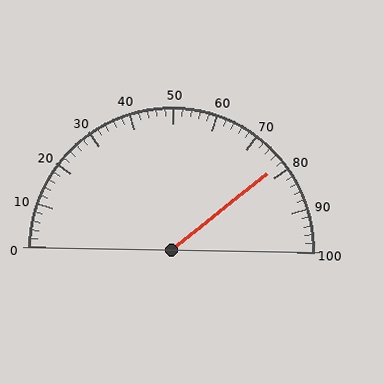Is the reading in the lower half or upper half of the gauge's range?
The reading is in the upper half of the range (0 to 100).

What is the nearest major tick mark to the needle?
The nearest major tick mark is 80.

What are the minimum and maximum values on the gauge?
The gauge ranges from 0 to 100.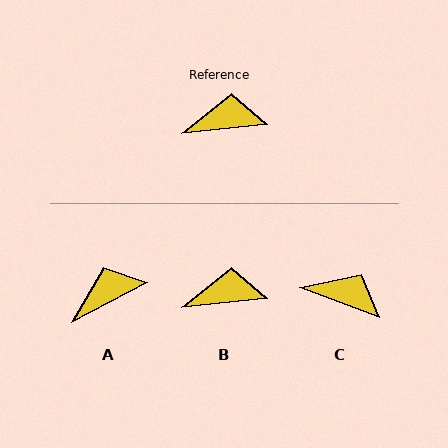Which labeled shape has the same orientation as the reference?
B.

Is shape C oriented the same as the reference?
No, it is off by about 27 degrees.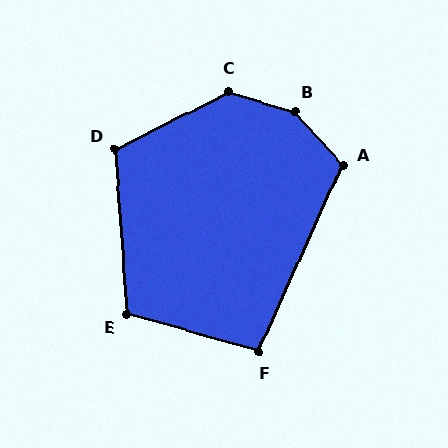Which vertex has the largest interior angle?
B, at approximately 149 degrees.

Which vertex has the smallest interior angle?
F, at approximately 98 degrees.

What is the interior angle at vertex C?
Approximately 136 degrees (obtuse).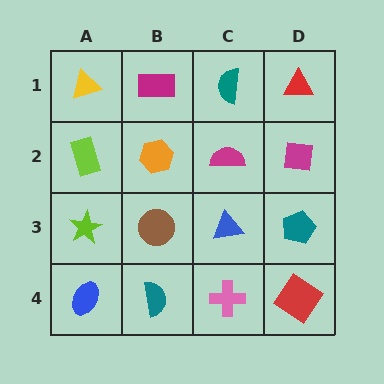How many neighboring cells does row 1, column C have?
3.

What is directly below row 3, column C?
A pink cross.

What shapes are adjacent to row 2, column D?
A red triangle (row 1, column D), a teal pentagon (row 3, column D), a magenta semicircle (row 2, column C).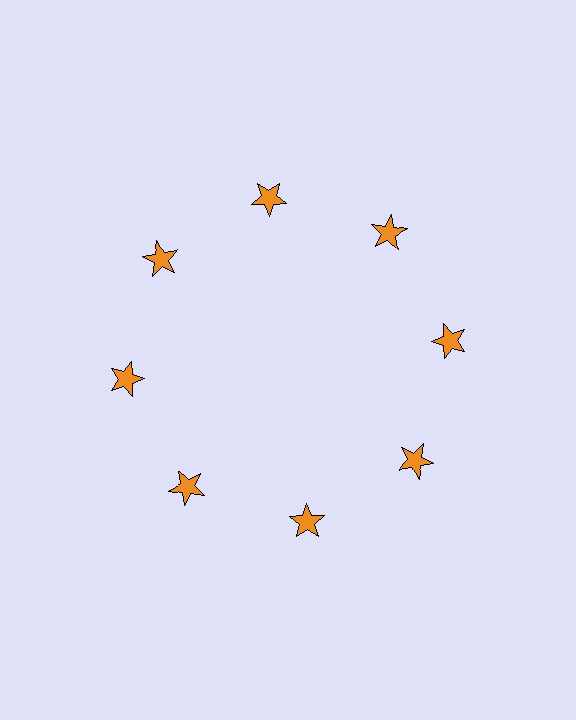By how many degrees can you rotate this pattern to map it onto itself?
The pattern maps onto itself every 45 degrees of rotation.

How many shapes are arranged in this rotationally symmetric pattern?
There are 8 shapes, arranged in 8 groups of 1.